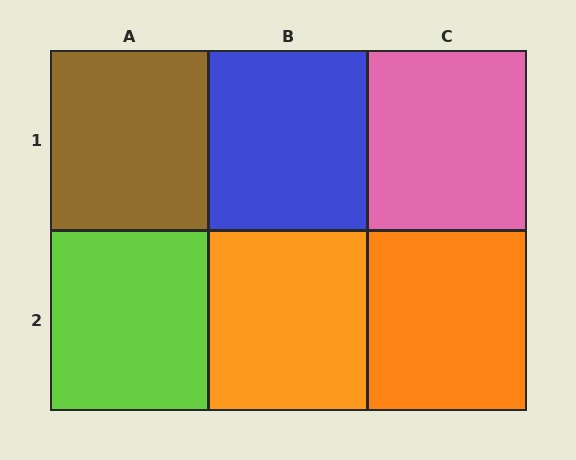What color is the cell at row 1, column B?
Blue.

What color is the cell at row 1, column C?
Pink.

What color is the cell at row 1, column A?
Brown.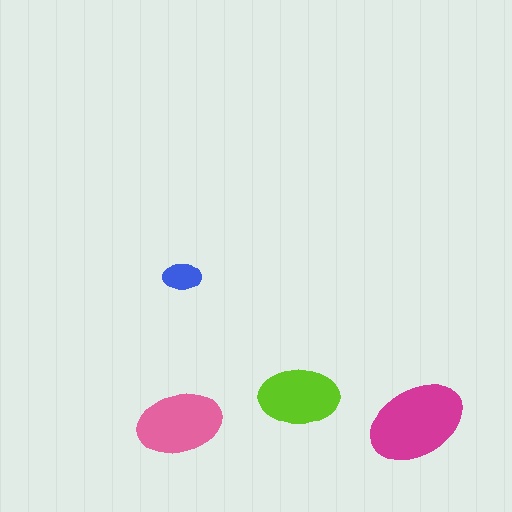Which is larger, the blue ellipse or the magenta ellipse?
The magenta one.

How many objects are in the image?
There are 4 objects in the image.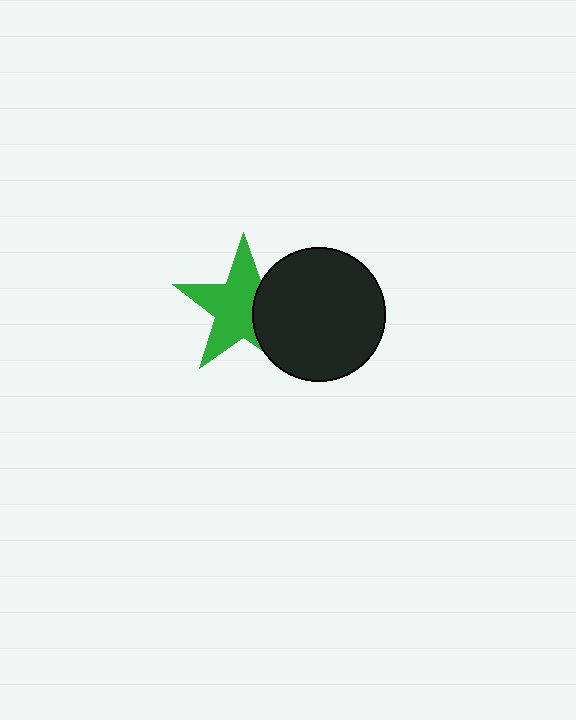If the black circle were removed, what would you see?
You would see the complete green star.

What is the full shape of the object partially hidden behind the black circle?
The partially hidden object is a green star.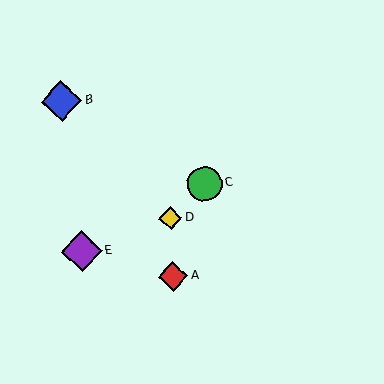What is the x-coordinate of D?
Object D is at x≈170.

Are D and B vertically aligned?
No, D is at x≈170 and B is at x≈61.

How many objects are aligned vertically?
2 objects (A, D) are aligned vertically.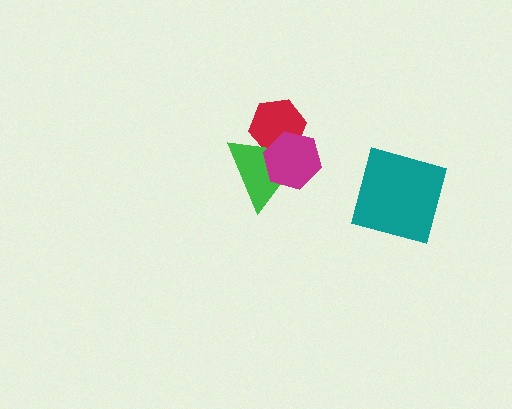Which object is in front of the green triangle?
The magenta hexagon is in front of the green triangle.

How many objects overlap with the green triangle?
2 objects overlap with the green triangle.